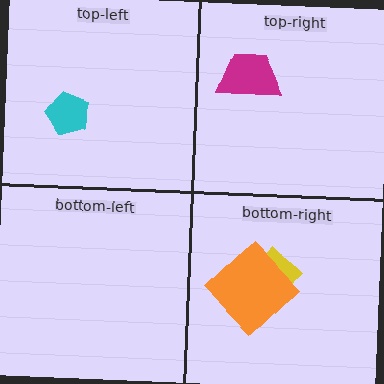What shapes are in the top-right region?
The magenta trapezoid.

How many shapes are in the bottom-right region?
2.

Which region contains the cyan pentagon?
The top-left region.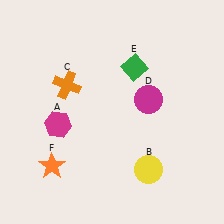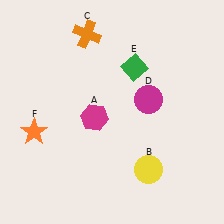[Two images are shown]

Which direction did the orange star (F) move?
The orange star (F) moved up.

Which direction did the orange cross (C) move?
The orange cross (C) moved up.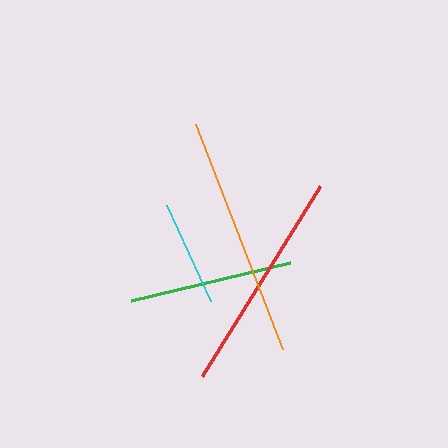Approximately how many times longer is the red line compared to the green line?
The red line is approximately 1.4 times the length of the green line.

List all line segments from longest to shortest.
From longest to shortest: orange, red, green, cyan.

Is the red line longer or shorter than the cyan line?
The red line is longer than the cyan line.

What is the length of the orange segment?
The orange segment is approximately 241 pixels long.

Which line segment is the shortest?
The cyan line is the shortest at approximately 106 pixels.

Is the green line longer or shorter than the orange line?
The orange line is longer than the green line.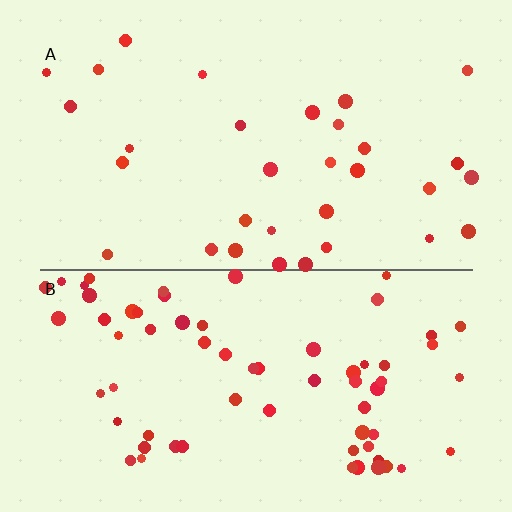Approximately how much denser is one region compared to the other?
Approximately 2.2× — region B over region A.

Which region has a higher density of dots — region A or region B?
B (the bottom).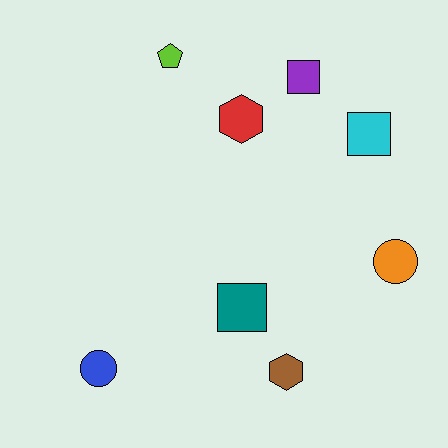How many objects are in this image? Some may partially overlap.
There are 8 objects.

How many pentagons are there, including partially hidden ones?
There is 1 pentagon.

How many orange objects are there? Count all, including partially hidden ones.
There is 1 orange object.